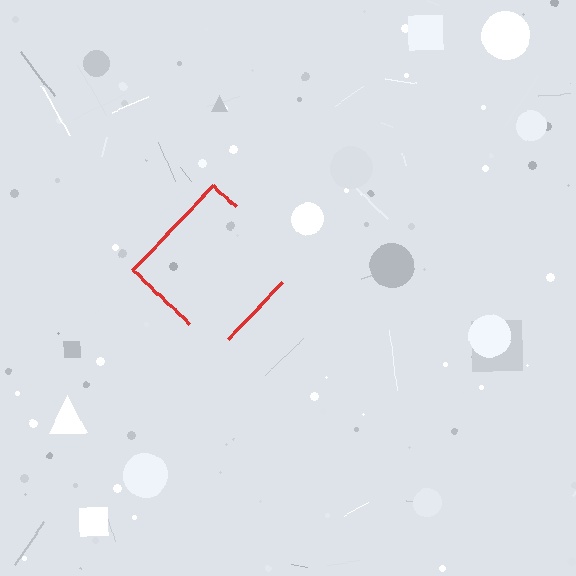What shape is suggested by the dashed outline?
The dashed outline suggests a diamond.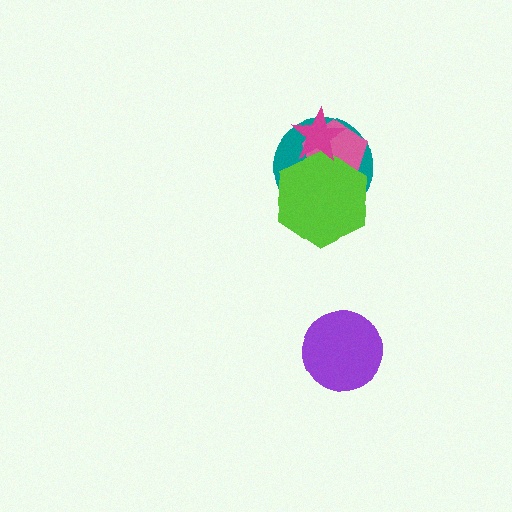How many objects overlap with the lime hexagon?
3 objects overlap with the lime hexagon.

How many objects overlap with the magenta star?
3 objects overlap with the magenta star.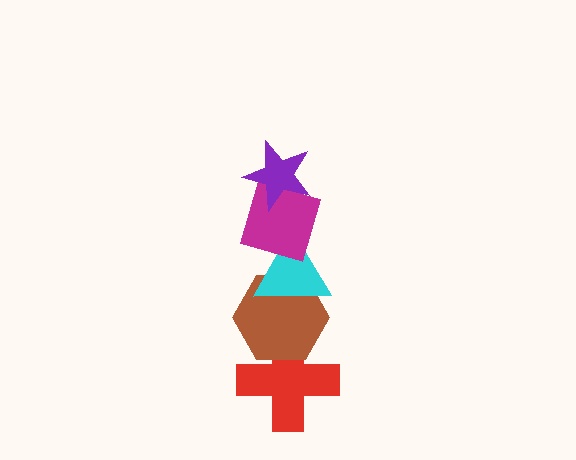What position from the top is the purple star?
The purple star is 1st from the top.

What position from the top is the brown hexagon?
The brown hexagon is 4th from the top.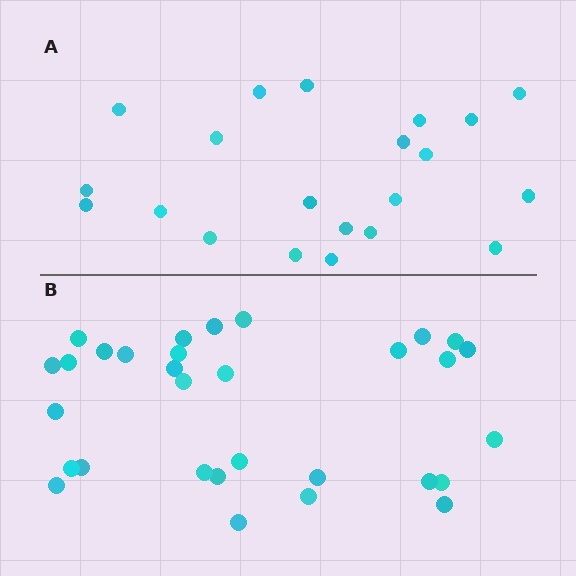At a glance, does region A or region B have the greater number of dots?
Region B (the bottom region) has more dots.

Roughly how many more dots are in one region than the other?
Region B has roughly 10 or so more dots than region A.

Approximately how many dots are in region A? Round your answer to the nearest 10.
About 20 dots. (The exact count is 21, which rounds to 20.)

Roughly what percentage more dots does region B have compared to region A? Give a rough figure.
About 50% more.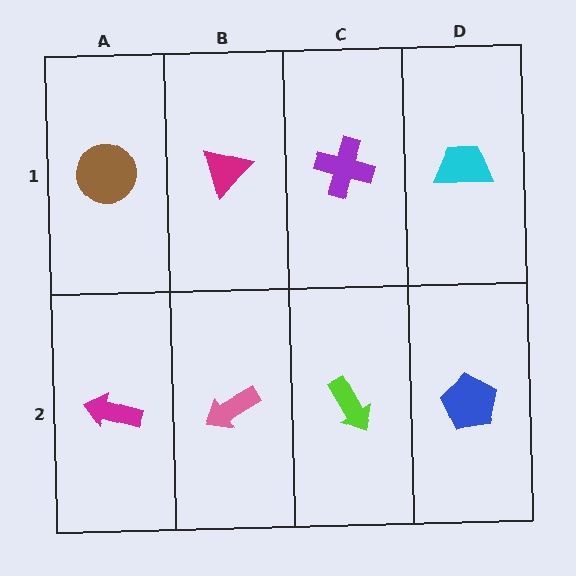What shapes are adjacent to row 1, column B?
A pink arrow (row 2, column B), a brown circle (row 1, column A), a purple cross (row 1, column C).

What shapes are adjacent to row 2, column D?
A cyan trapezoid (row 1, column D), a lime arrow (row 2, column C).